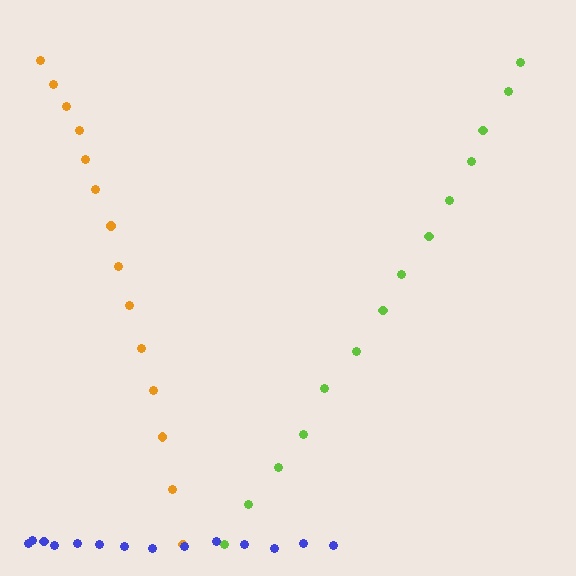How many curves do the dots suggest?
There are 3 distinct paths.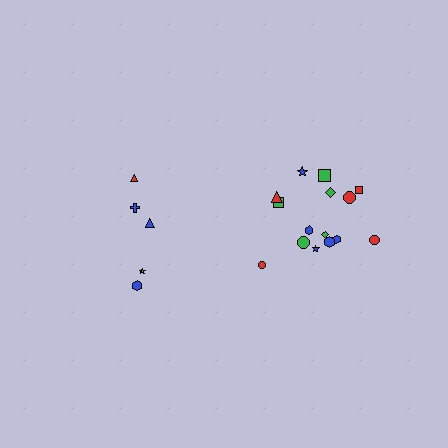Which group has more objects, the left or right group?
The right group.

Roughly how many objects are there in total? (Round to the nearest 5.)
Roughly 20 objects in total.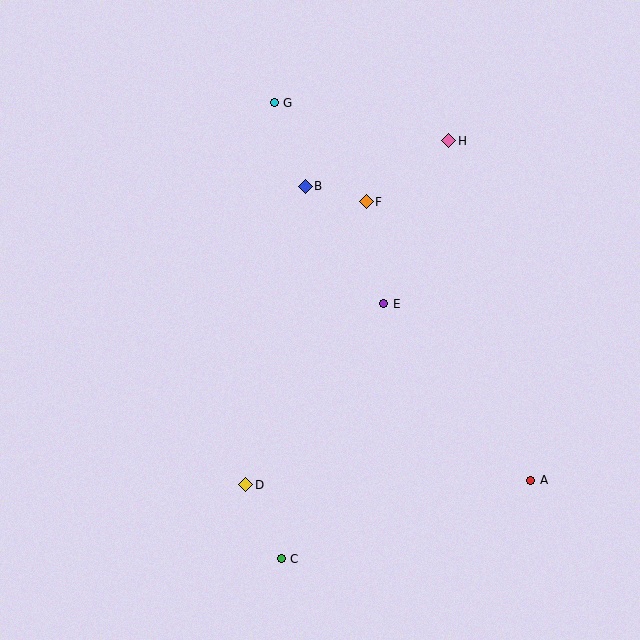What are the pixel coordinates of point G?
Point G is at (274, 103).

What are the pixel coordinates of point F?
Point F is at (366, 202).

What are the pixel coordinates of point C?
Point C is at (281, 559).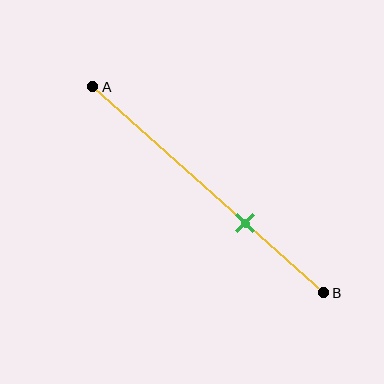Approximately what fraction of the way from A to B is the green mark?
The green mark is approximately 65% of the way from A to B.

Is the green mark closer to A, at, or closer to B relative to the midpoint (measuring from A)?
The green mark is closer to point B than the midpoint of segment AB.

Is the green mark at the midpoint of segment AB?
No, the mark is at about 65% from A, not at the 50% midpoint.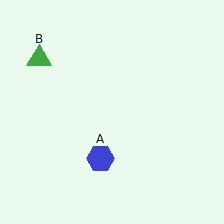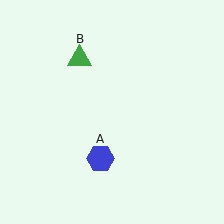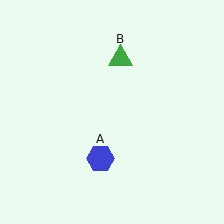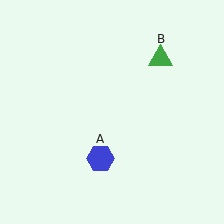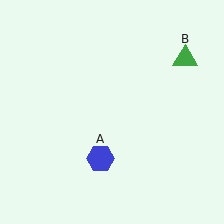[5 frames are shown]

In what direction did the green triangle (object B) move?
The green triangle (object B) moved right.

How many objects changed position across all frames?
1 object changed position: green triangle (object B).